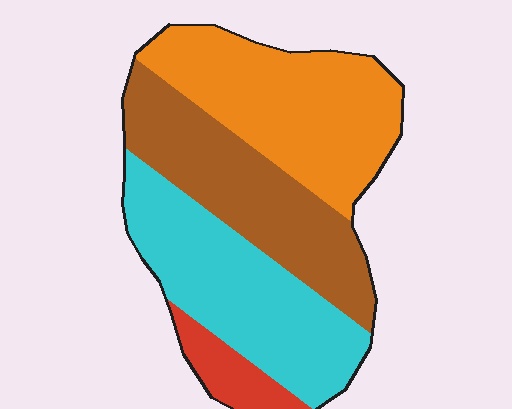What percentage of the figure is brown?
Brown takes up about one quarter (1/4) of the figure.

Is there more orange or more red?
Orange.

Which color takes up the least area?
Red, at roughly 5%.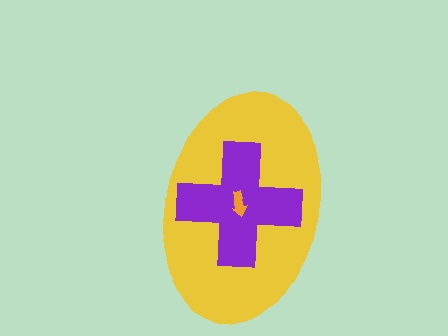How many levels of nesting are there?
3.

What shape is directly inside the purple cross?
The orange arrow.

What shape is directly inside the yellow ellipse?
The purple cross.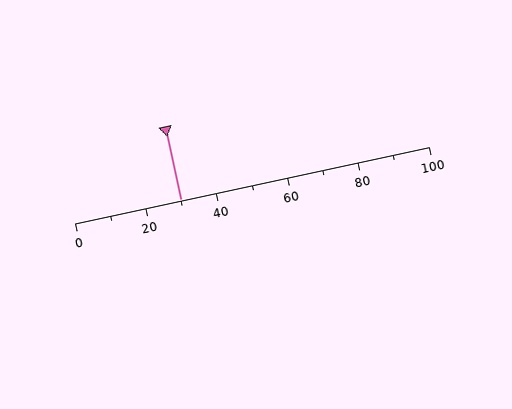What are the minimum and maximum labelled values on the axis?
The axis runs from 0 to 100.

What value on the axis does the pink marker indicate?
The marker indicates approximately 30.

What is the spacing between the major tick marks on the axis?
The major ticks are spaced 20 apart.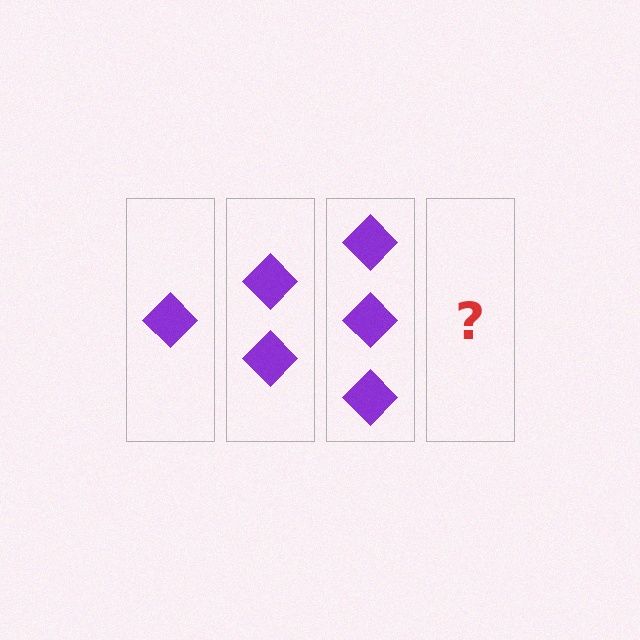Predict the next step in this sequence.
The next step is 4 diamonds.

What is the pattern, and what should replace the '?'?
The pattern is that each step adds one more diamond. The '?' should be 4 diamonds.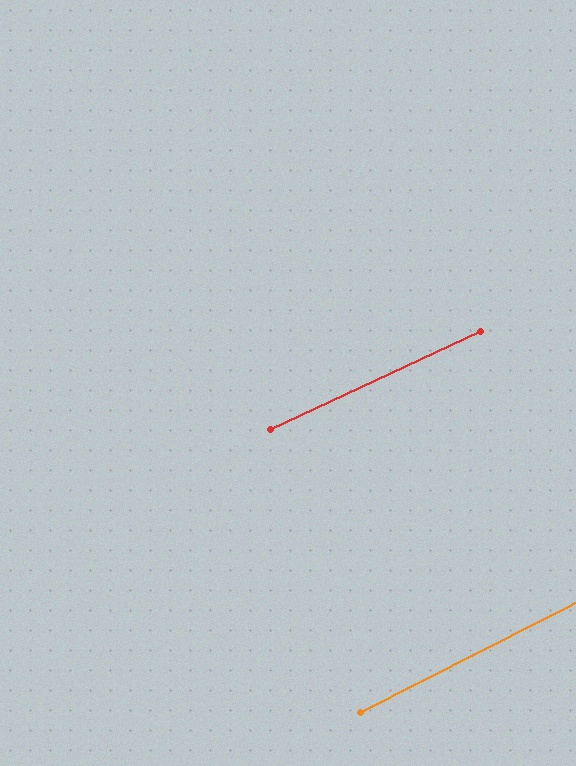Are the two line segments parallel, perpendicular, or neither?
Parallel — their directions differ by only 1.8°.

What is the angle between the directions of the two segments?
Approximately 2 degrees.